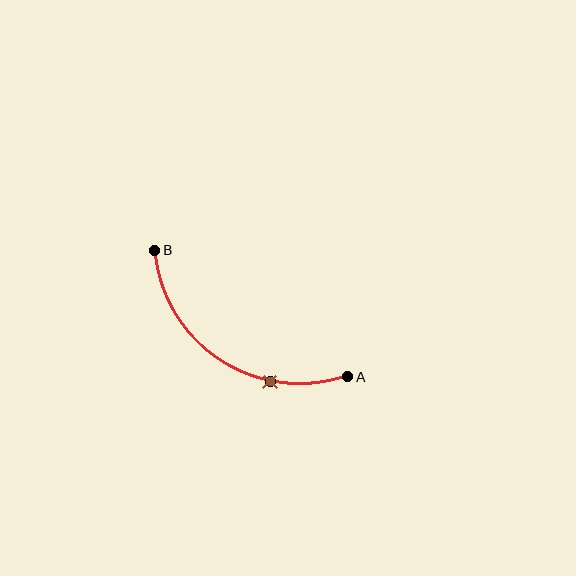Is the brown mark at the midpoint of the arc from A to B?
No. The brown mark lies on the arc but is closer to endpoint A. The arc midpoint would be at the point on the curve equidistant along the arc from both A and B.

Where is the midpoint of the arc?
The arc midpoint is the point on the curve farthest from the straight line joining A and B. It sits below that line.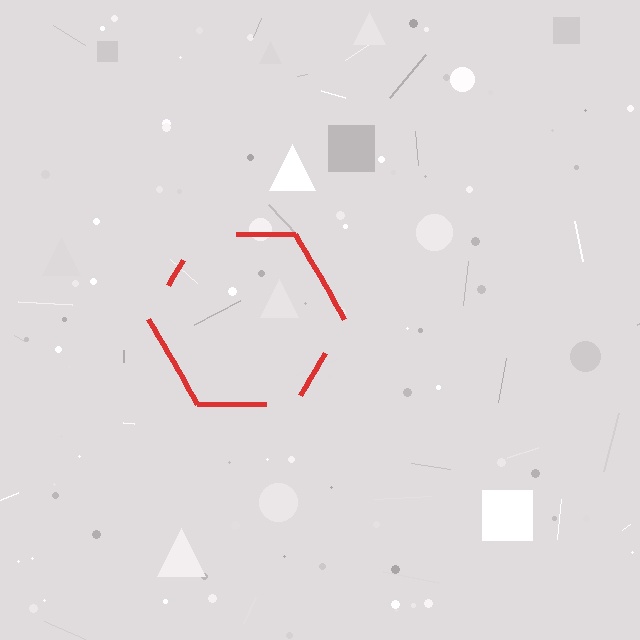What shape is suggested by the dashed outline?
The dashed outline suggests a hexagon.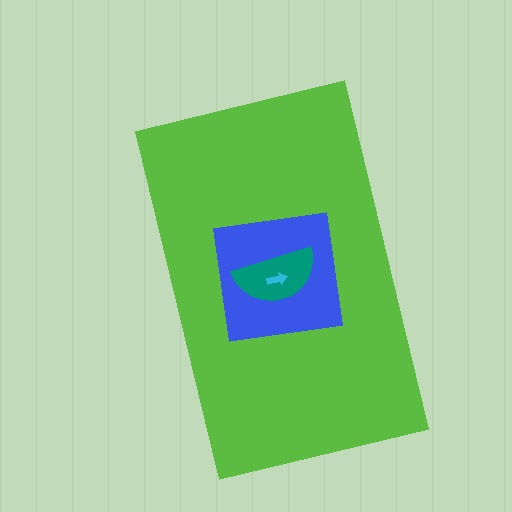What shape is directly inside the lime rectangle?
The blue square.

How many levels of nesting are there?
4.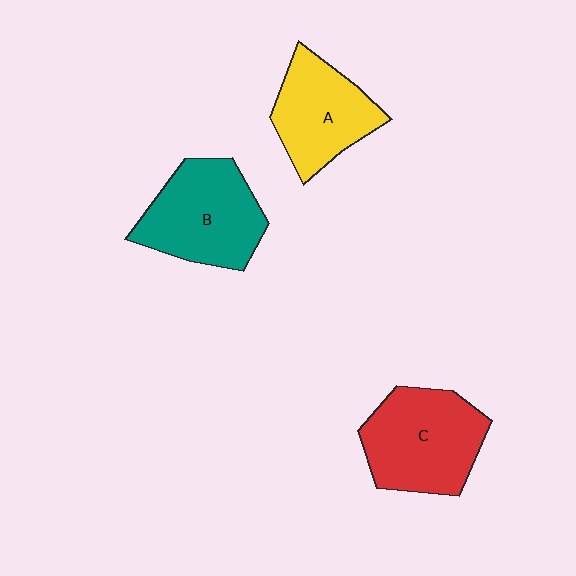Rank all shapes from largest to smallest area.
From largest to smallest: C (red), B (teal), A (yellow).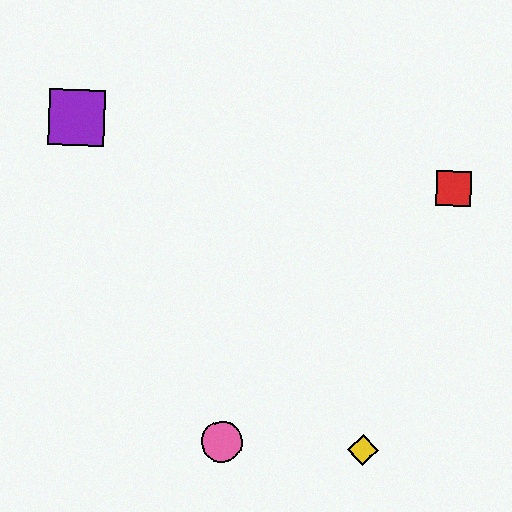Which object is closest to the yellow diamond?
The pink circle is closest to the yellow diamond.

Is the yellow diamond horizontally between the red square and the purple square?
Yes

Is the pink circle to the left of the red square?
Yes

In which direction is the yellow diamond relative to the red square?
The yellow diamond is below the red square.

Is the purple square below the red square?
No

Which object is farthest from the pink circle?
The purple square is farthest from the pink circle.